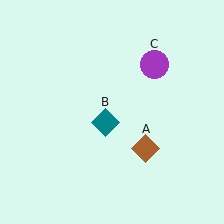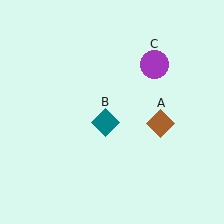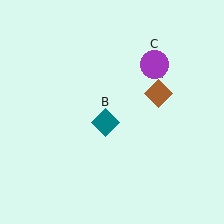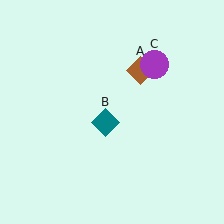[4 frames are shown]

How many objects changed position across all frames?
1 object changed position: brown diamond (object A).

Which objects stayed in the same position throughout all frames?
Teal diamond (object B) and purple circle (object C) remained stationary.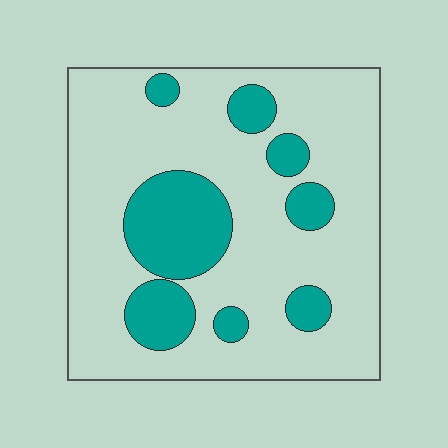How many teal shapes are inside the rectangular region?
8.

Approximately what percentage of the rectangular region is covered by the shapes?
Approximately 25%.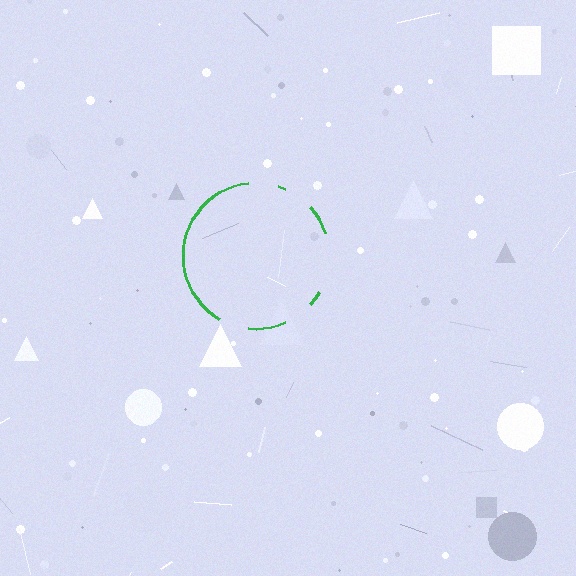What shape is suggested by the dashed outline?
The dashed outline suggests a circle.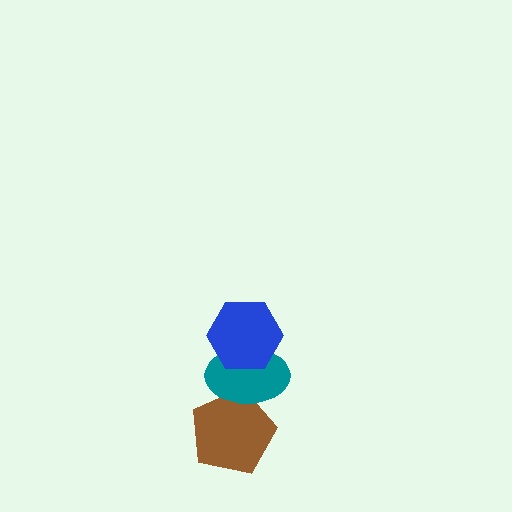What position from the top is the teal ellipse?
The teal ellipse is 2nd from the top.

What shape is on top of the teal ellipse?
The blue hexagon is on top of the teal ellipse.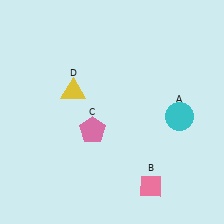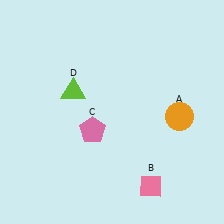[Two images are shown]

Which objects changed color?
A changed from cyan to orange. D changed from yellow to lime.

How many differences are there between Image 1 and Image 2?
There are 2 differences between the two images.